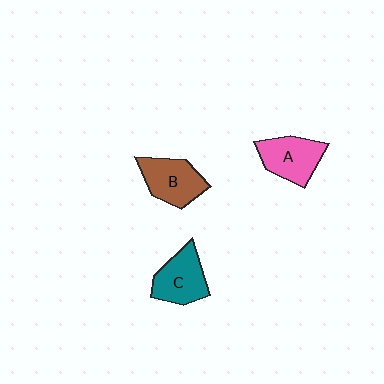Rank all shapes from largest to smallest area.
From largest to smallest: B (brown), A (pink), C (teal).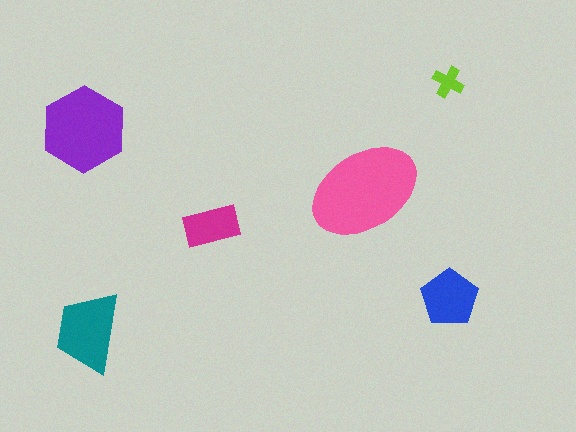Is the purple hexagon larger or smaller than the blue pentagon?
Larger.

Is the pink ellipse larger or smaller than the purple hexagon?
Larger.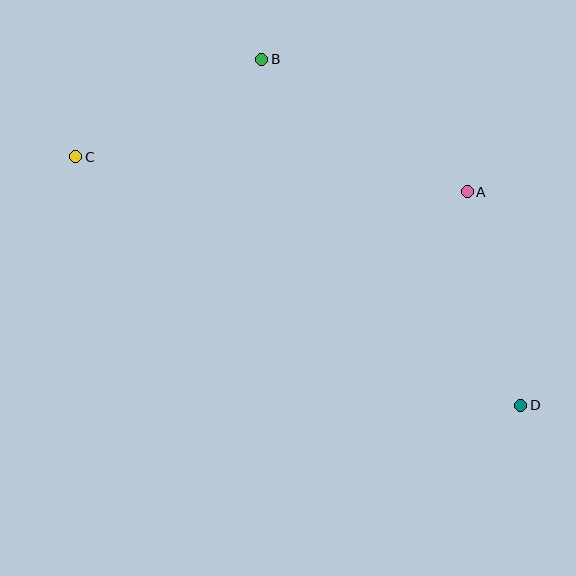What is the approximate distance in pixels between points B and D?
The distance between B and D is approximately 432 pixels.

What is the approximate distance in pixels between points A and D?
The distance between A and D is approximately 220 pixels.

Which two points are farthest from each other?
Points C and D are farthest from each other.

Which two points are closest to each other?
Points B and C are closest to each other.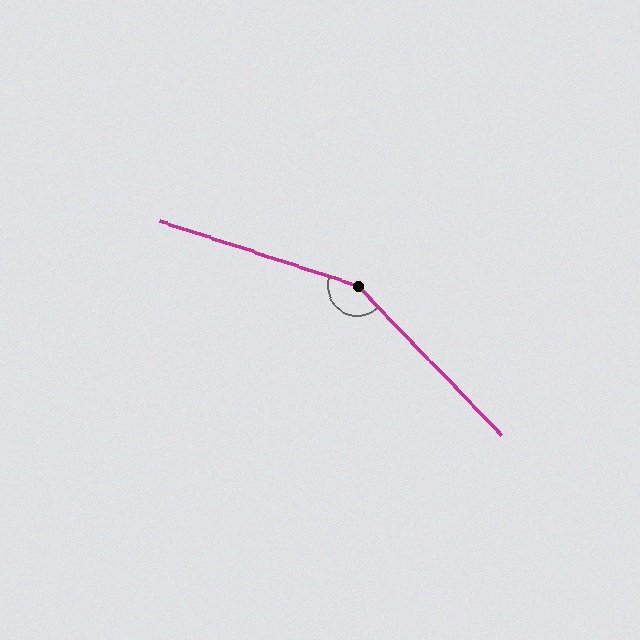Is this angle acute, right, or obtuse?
It is obtuse.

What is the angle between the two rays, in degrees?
Approximately 152 degrees.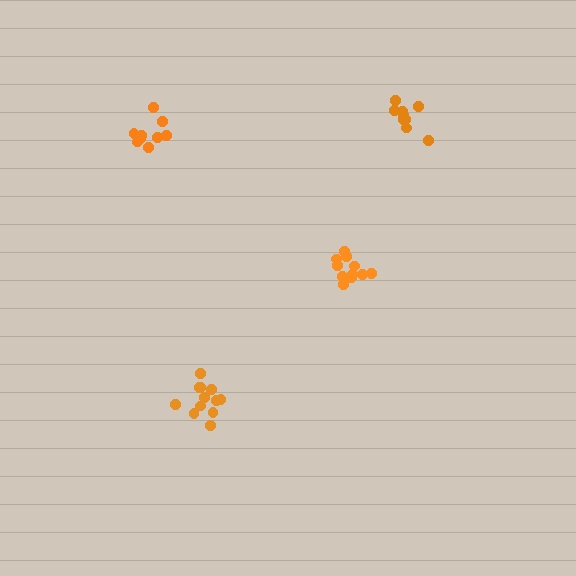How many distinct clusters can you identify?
There are 4 distinct clusters.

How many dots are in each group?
Group 1: 12 dots, Group 2: 9 dots, Group 3: 9 dots, Group 4: 12 dots (42 total).